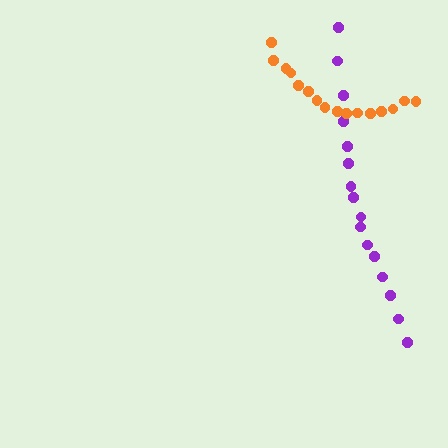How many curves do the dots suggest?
There are 2 distinct paths.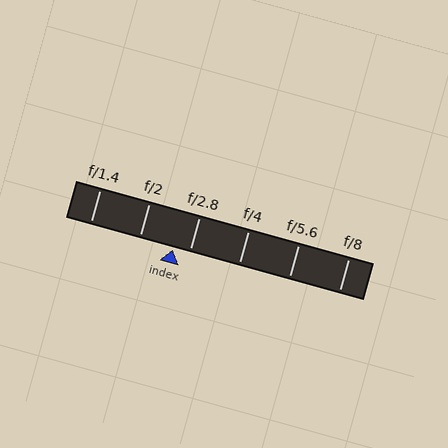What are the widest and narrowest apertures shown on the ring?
The widest aperture shown is f/1.4 and the narrowest is f/8.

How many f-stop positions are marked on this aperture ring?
There are 6 f-stop positions marked.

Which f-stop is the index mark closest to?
The index mark is closest to f/2.8.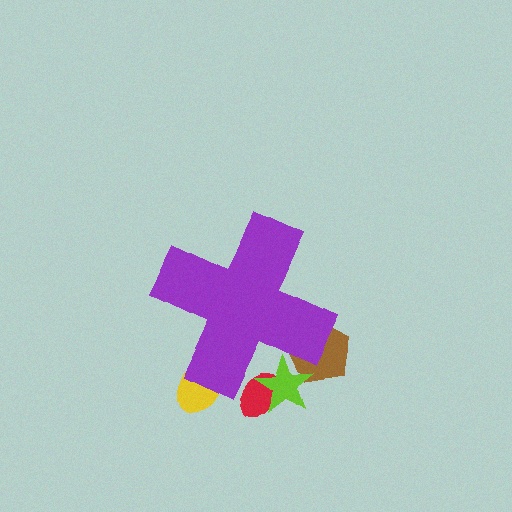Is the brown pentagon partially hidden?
Yes, the brown pentagon is partially hidden behind the purple cross.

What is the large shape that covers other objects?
A purple cross.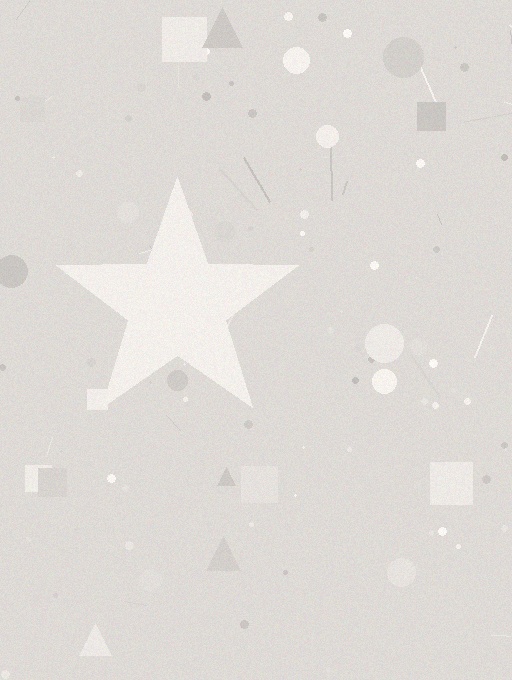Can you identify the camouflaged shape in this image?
The camouflaged shape is a star.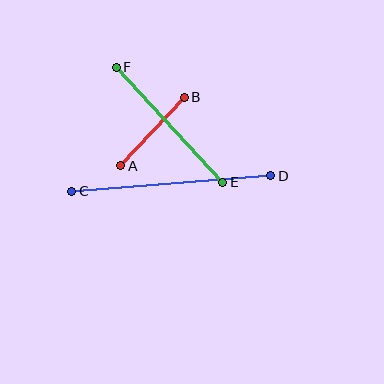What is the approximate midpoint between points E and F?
The midpoint is at approximately (169, 125) pixels.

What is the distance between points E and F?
The distance is approximately 157 pixels.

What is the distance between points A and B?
The distance is approximately 93 pixels.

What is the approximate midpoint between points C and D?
The midpoint is at approximately (171, 184) pixels.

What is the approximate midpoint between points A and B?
The midpoint is at approximately (153, 131) pixels.